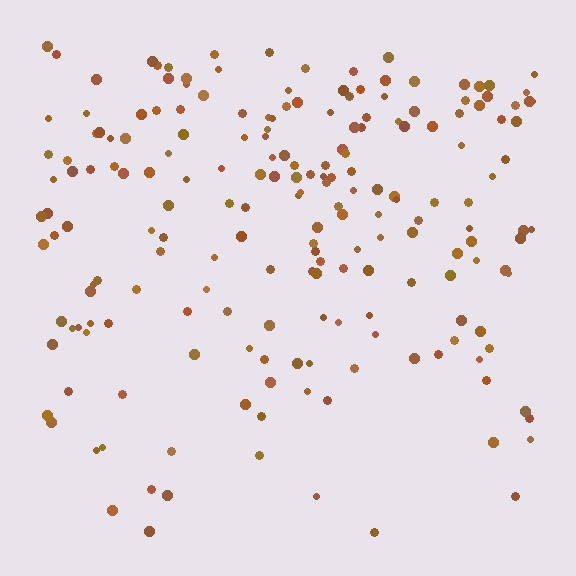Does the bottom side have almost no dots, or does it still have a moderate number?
Still a moderate number, just noticeably fewer than the top.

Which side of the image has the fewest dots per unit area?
The bottom.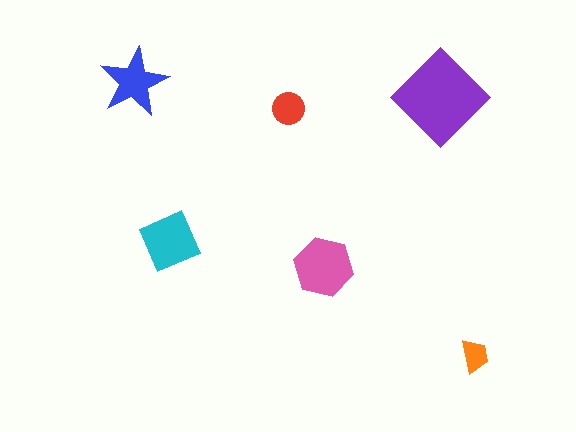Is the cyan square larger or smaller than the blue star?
Larger.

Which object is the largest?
The purple diamond.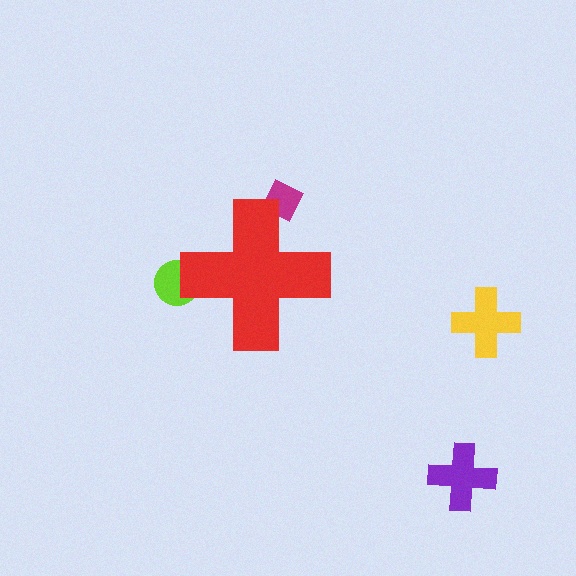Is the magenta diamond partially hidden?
Yes, the magenta diamond is partially hidden behind the red cross.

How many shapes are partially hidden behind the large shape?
2 shapes are partially hidden.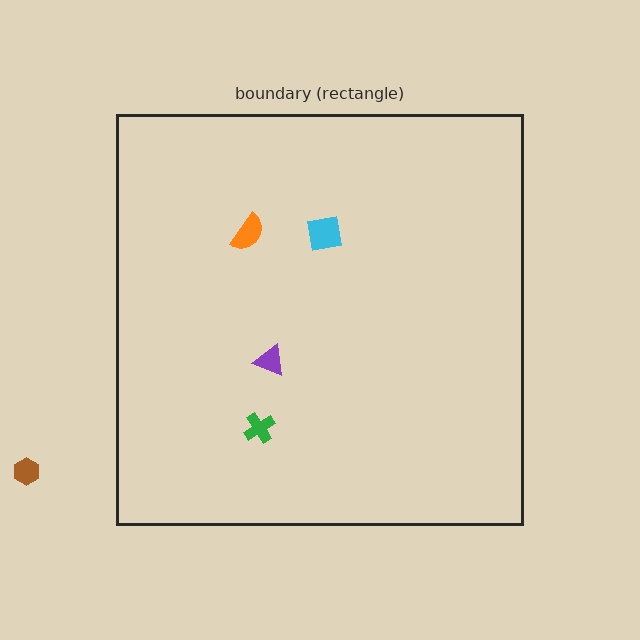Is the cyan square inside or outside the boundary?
Inside.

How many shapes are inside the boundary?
4 inside, 1 outside.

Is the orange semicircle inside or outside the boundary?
Inside.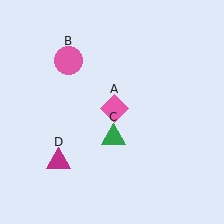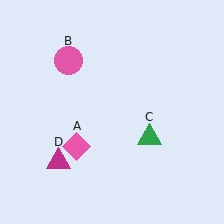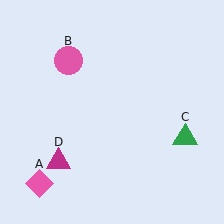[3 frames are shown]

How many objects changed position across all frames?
2 objects changed position: pink diamond (object A), green triangle (object C).